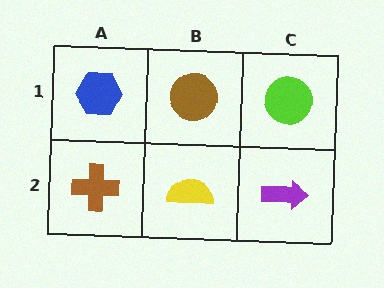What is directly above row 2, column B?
A brown circle.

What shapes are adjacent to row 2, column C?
A lime circle (row 1, column C), a yellow semicircle (row 2, column B).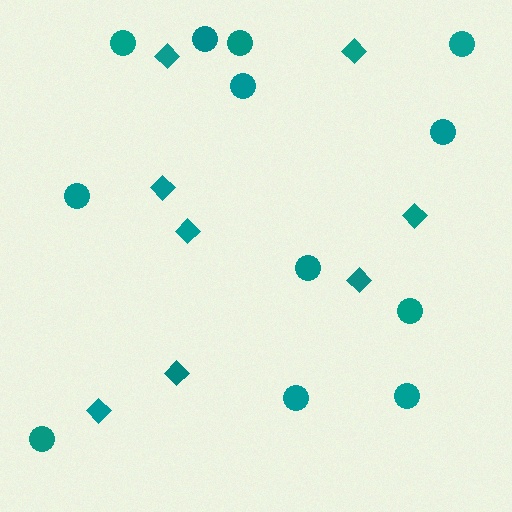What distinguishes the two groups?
There are 2 groups: one group of circles (12) and one group of diamonds (8).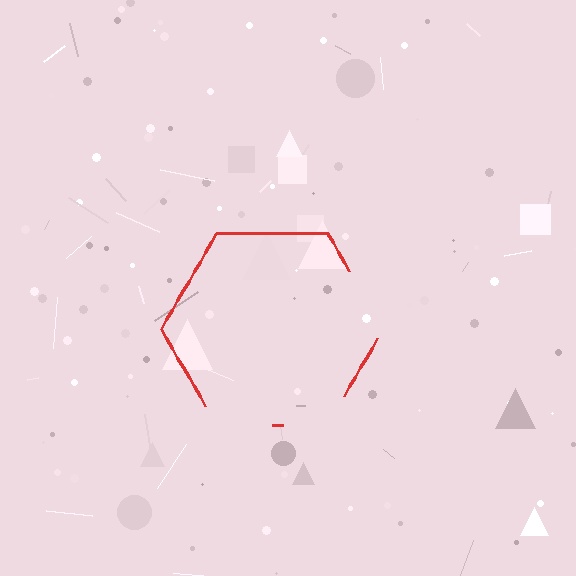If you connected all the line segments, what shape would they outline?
They would outline a hexagon.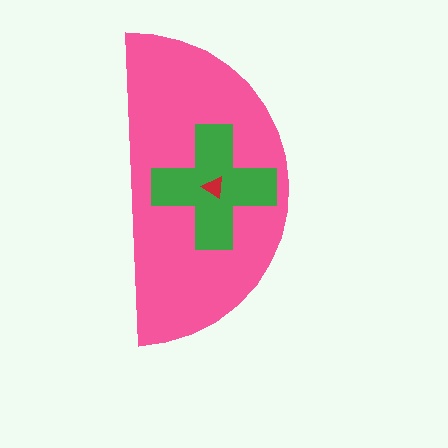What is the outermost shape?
The pink semicircle.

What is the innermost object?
The red triangle.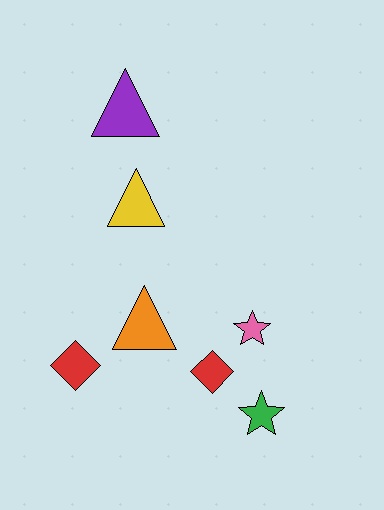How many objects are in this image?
There are 7 objects.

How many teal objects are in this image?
There are no teal objects.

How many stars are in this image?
There are 2 stars.